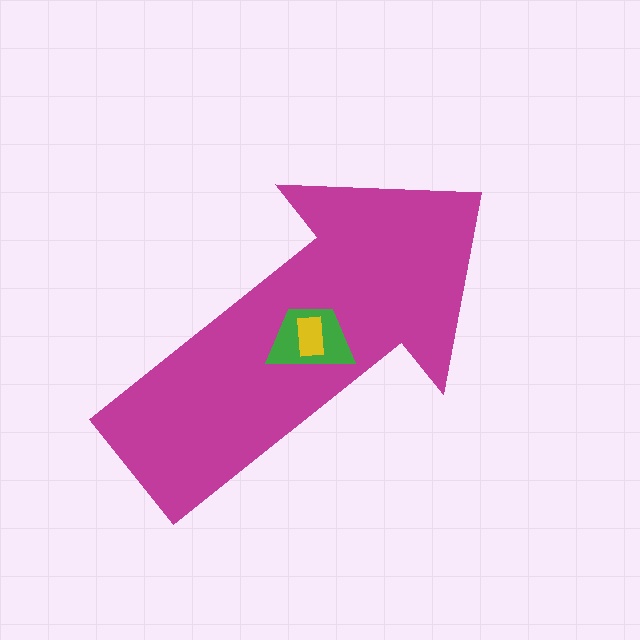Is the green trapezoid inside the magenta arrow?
Yes.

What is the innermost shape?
The yellow rectangle.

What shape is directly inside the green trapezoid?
The yellow rectangle.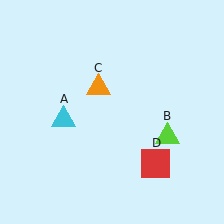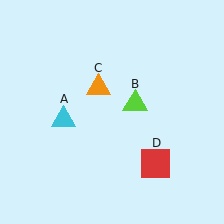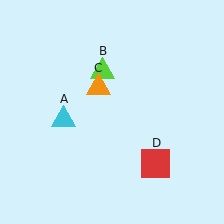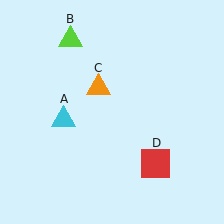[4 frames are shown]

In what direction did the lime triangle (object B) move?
The lime triangle (object B) moved up and to the left.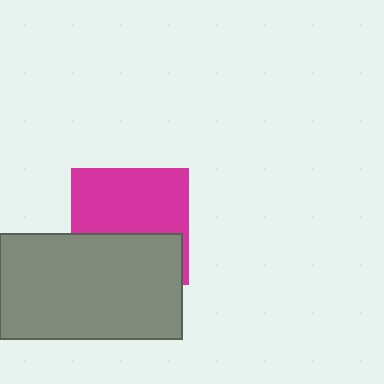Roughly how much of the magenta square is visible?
About half of it is visible (roughly 58%).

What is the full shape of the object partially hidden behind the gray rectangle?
The partially hidden object is a magenta square.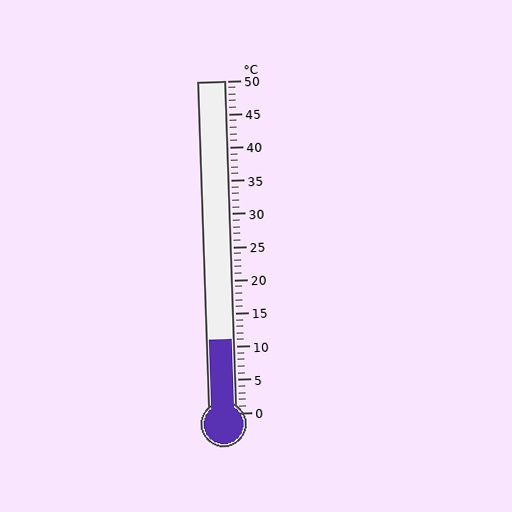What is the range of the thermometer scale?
The thermometer scale ranges from 0°C to 50°C.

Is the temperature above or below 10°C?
The temperature is above 10°C.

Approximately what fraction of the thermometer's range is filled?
The thermometer is filled to approximately 20% of its range.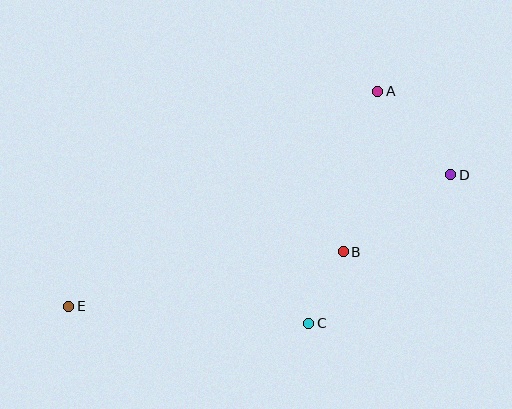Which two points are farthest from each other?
Points D and E are farthest from each other.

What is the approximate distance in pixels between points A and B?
The distance between A and B is approximately 164 pixels.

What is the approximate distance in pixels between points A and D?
The distance between A and D is approximately 111 pixels.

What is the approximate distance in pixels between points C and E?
The distance between C and E is approximately 241 pixels.